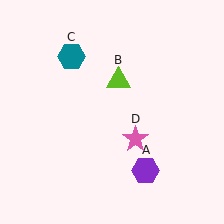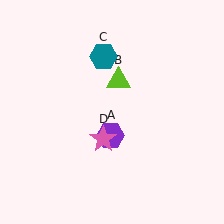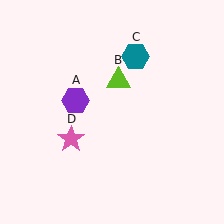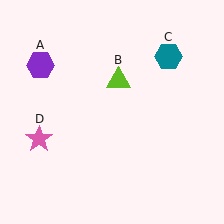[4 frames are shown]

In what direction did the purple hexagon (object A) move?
The purple hexagon (object A) moved up and to the left.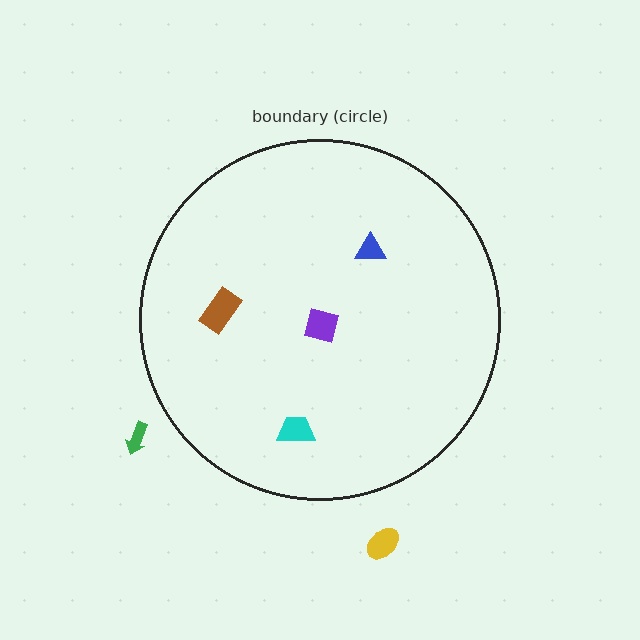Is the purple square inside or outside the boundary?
Inside.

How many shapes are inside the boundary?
4 inside, 2 outside.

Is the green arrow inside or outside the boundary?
Outside.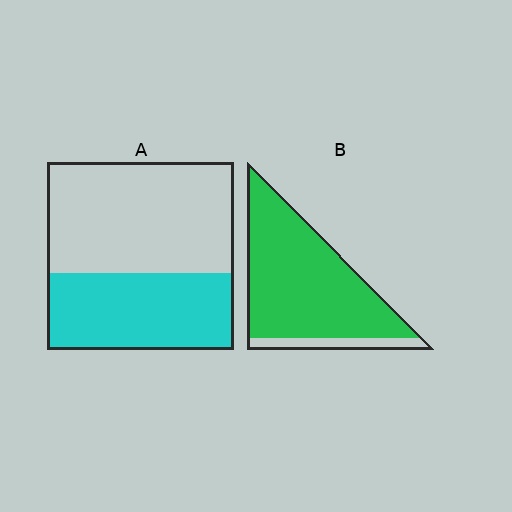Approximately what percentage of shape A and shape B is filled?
A is approximately 40% and B is approximately 90%.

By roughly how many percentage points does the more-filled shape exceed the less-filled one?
By roughly 45 percentage points (B over A).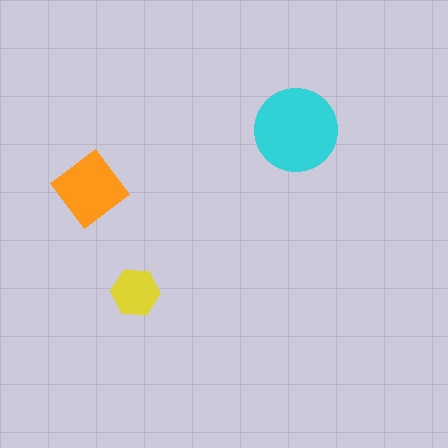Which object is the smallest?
The yellow hexagon.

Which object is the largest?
The cyan circle.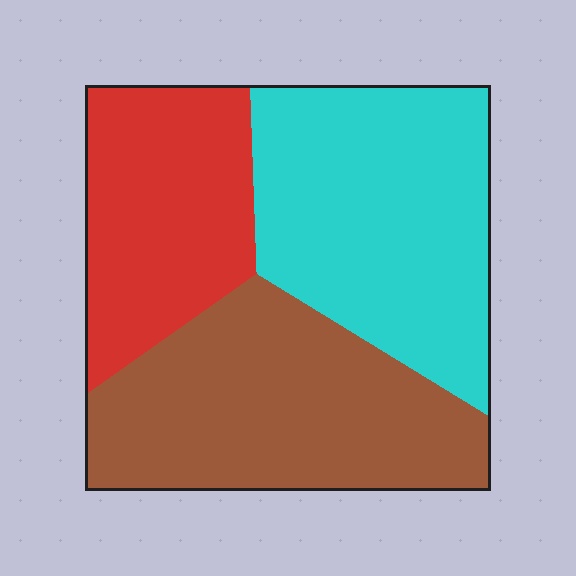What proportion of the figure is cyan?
Cyan takes up about three eighths (3/8) of the figure.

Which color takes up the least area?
Red, at roughly 25%.